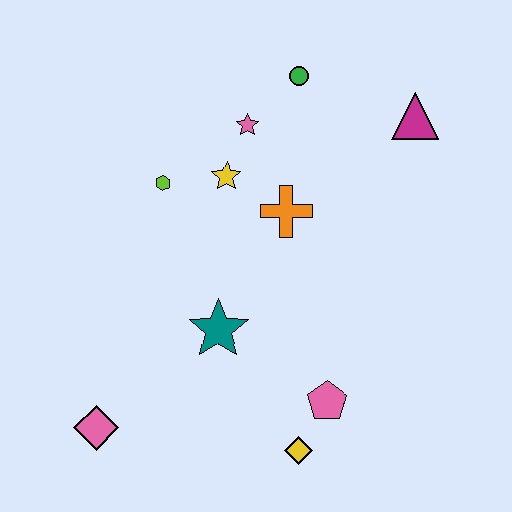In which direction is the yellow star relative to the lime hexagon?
The yellow star is to the right of the lime hexagon.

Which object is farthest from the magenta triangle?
The pink diamond is farthest from the magenta triangle.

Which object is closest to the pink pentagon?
The yellow diamond is closest to the pink pentagon.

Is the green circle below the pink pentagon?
No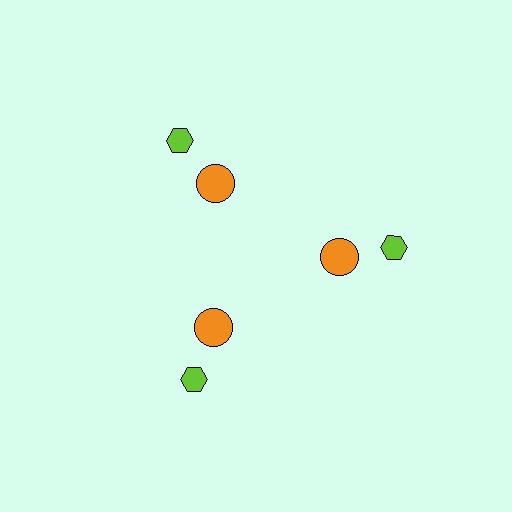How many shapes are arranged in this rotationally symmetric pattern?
There are 6 shapes, arranged in 3 groups of 2.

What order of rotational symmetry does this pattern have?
This pattern has 3-fold rotational symmetry.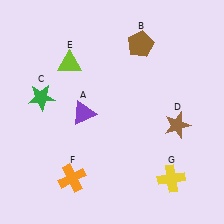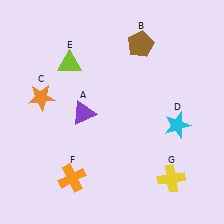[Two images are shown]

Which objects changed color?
C changed from green to orange. D changed from brown to cyan.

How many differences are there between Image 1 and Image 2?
There are 2 differences between the two images.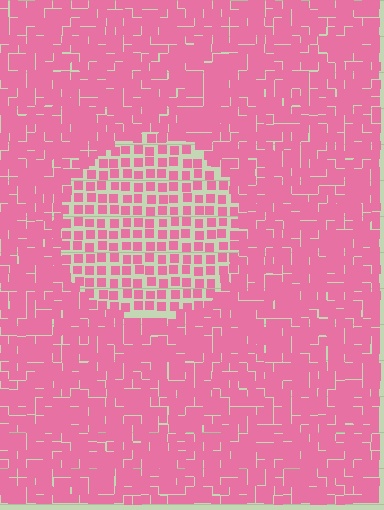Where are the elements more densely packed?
The elements are more densely packed outside the circle boundary.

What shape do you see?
I see a circle.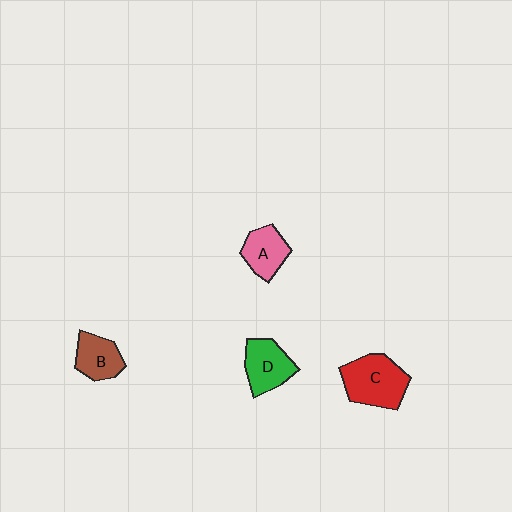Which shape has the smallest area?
Shape B (brown).